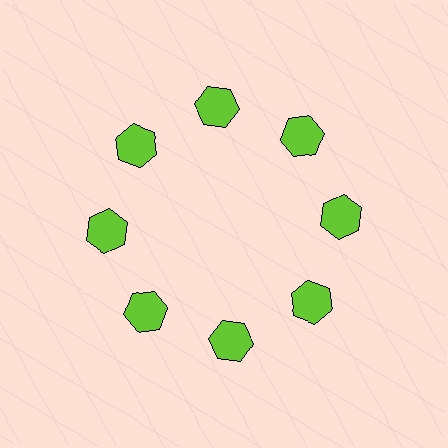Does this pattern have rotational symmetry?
Yes, this pattern has 8-fold rotational symmetry. It looks the same after rotating 45 degrees around the center.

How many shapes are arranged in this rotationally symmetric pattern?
There are 8 shapes, arranged in 8 groups of 1.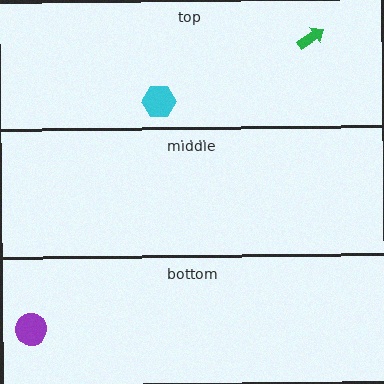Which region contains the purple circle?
The bottom region.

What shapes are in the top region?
The green arrow, the cyan hexagon.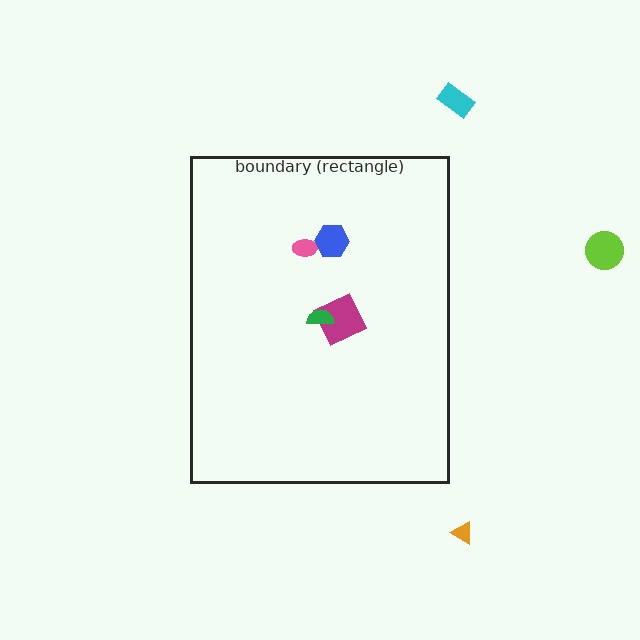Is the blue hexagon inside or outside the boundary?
Inside.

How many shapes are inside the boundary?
4 inside, 3 outside.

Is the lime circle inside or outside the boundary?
Outside.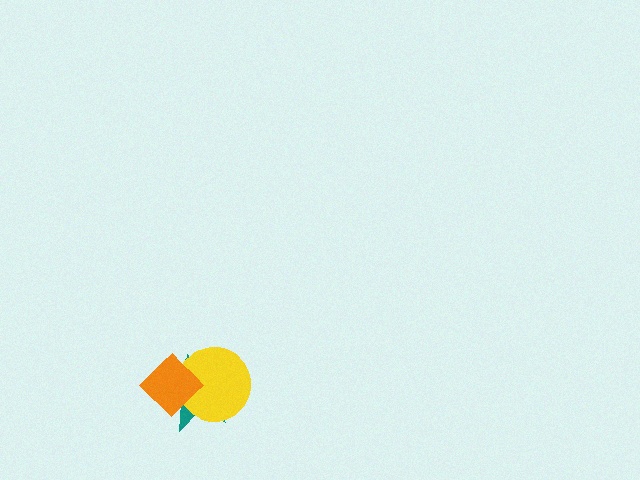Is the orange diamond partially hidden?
No, no other shape covers it.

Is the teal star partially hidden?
Yes, it is partially covered by another shape.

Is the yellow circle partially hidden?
Yes, it is partially covered by another shape.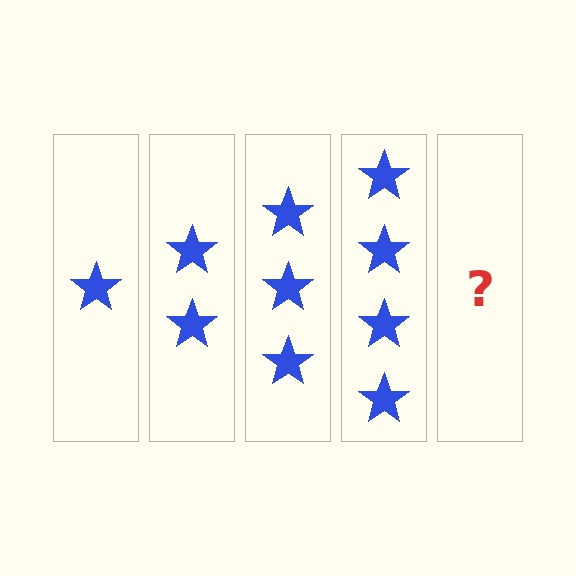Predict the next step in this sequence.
The next step is 5 stars.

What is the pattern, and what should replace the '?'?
The pattern is that each step adds one more star. The '?' should be 5 stars.